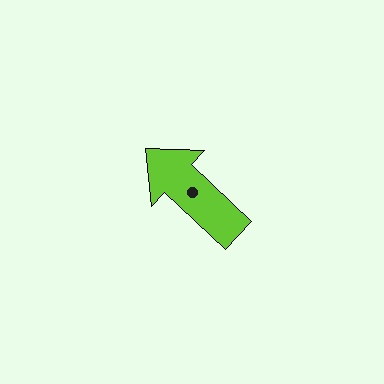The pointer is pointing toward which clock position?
Roughly 10 o'clock.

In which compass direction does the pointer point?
Northwest.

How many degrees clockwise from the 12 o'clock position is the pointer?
Approximately 313 degrees.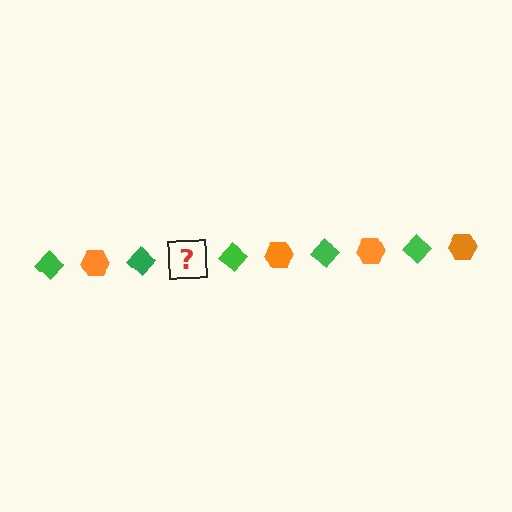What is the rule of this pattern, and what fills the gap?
The rule is that the pattern alternates between green diamond and orange hexagon. The gap should be filled with an orange hexagon.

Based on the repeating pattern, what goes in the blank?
The blank should be an orange hexagon.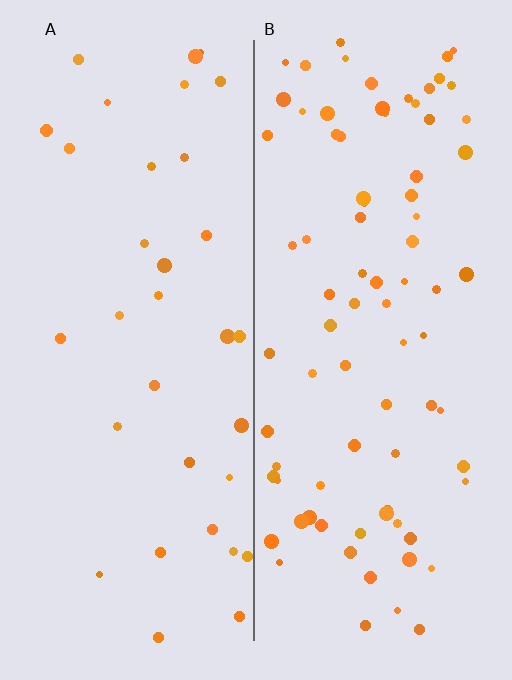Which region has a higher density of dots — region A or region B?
B (the right).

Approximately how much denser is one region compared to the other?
Approximately 2.4× — region B over region A.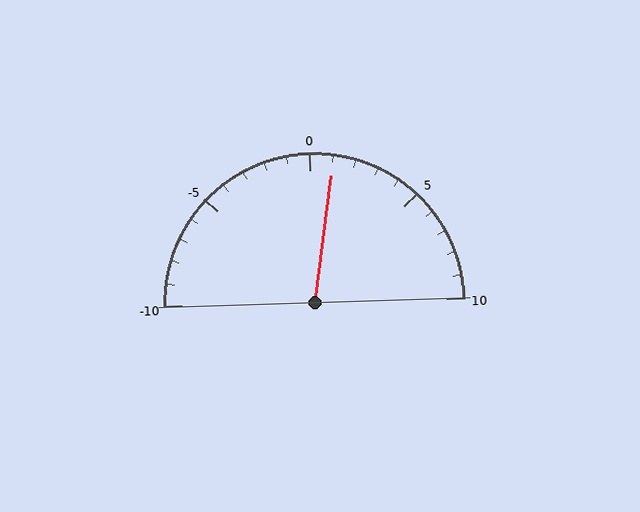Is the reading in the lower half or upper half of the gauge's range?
The reading is in the upper half of the range (-10 to 10).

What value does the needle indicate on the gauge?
The needle indicates approximately 1.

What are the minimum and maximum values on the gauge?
The gauge ranges from -10 to 10.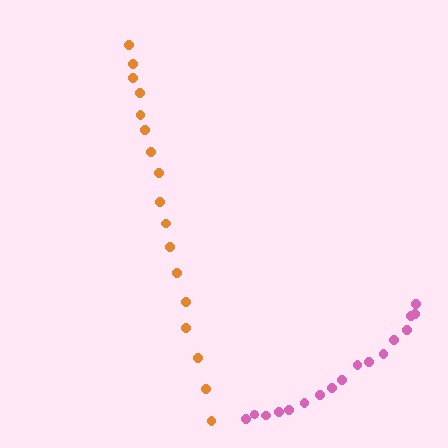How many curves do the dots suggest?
There are 2 distinct paths.